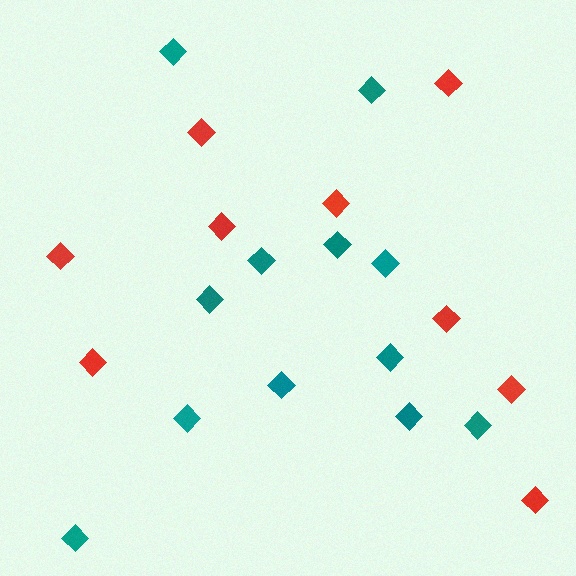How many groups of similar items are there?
There are 2 groups: one group of teal diamonds (12) and one group of red diamonds (9).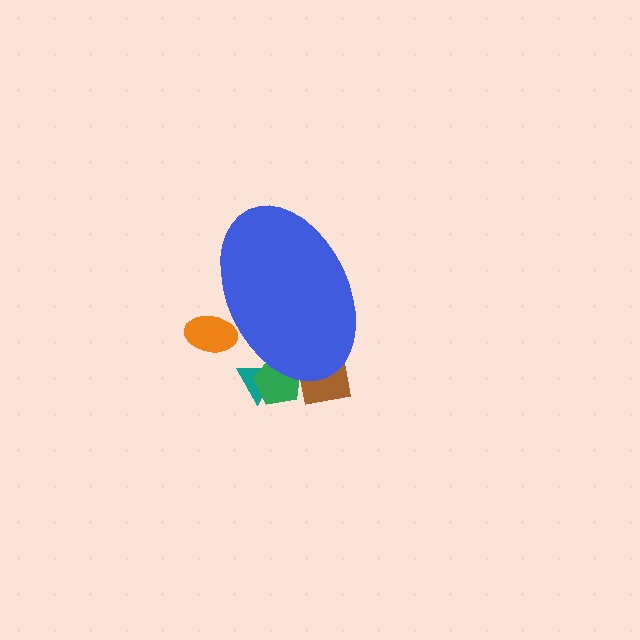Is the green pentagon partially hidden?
Yes, the green pentagon is partially hidden behind the blue ellipse.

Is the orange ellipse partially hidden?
Yes, the orange ellipse is partially hidden behind the blue ellipse.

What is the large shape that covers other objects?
A blue ellipse.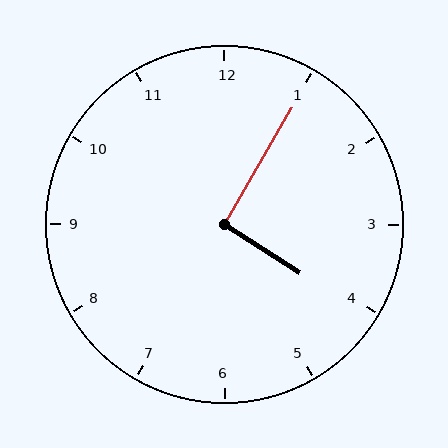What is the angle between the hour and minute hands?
Approximately 92 degrees.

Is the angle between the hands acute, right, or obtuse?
It is right.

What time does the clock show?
4:05.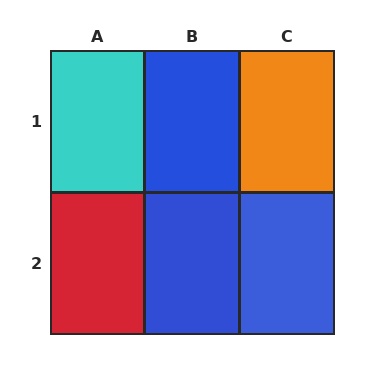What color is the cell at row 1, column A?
Cyan.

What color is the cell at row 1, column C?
Orange.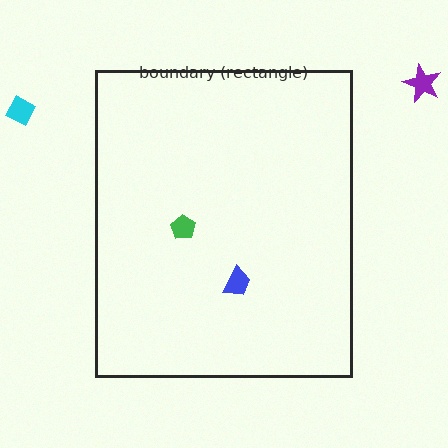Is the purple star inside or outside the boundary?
Outside.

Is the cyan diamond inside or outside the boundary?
Outside.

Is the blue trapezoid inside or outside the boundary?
Inside.